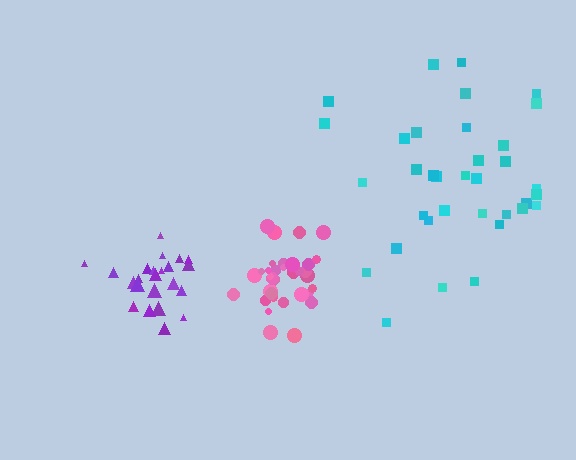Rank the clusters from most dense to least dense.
pink, purple, cyan.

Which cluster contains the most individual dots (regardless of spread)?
Cyan (35).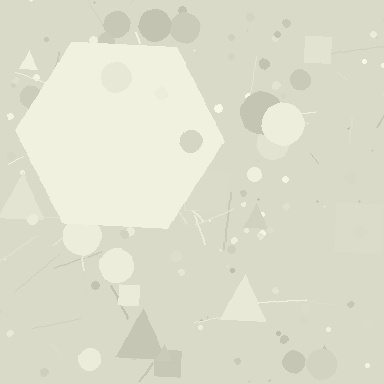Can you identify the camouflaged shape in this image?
The camouflaged shape is a hexagon.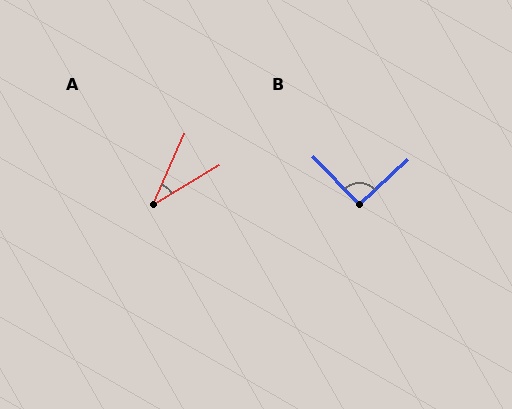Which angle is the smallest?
A, at approximately 36 degrees.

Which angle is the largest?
B, at approximately 91 degrees.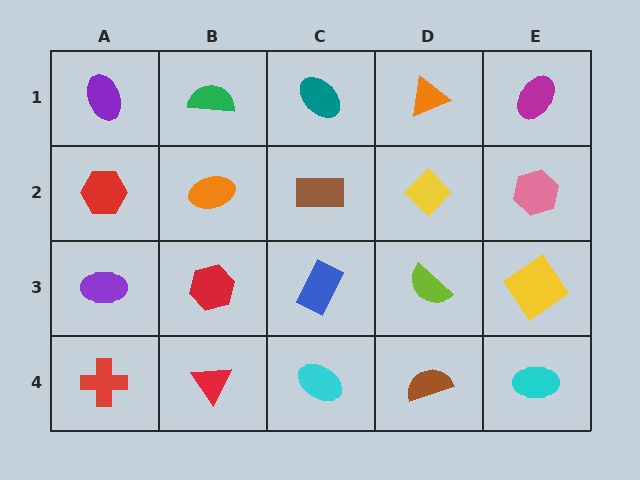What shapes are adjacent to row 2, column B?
A green semicircle (row 1, column B), a red hexagon (row 3, column B), a red hexagon (row 2, column A), a brown rectangle (row 2, column C).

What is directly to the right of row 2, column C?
A yellow diamond.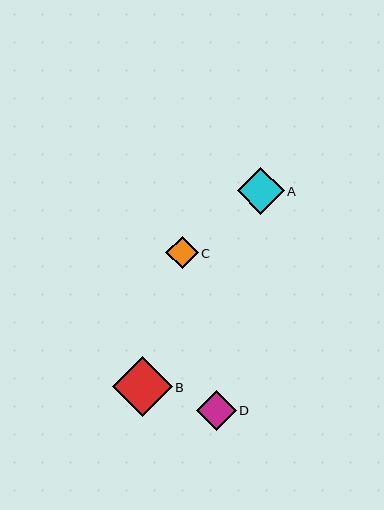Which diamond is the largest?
Diamond B is the largest with a size of approximately 60 pixels.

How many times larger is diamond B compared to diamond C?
Diamond B is approximately 1.9 times the size of diamond C.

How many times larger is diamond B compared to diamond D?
Diamond B is approximately 1.5 times the size of diamond D.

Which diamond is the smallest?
Diamond C is the smallest with a size of approximately 32 pixels.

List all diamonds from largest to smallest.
From largest to smallest: B, A, D, C.